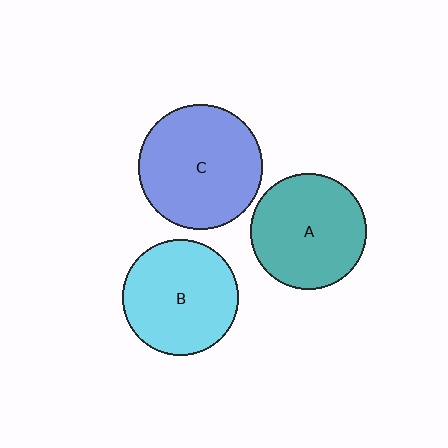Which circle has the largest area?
Circle C (blue).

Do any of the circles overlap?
No, none of the circles overlap.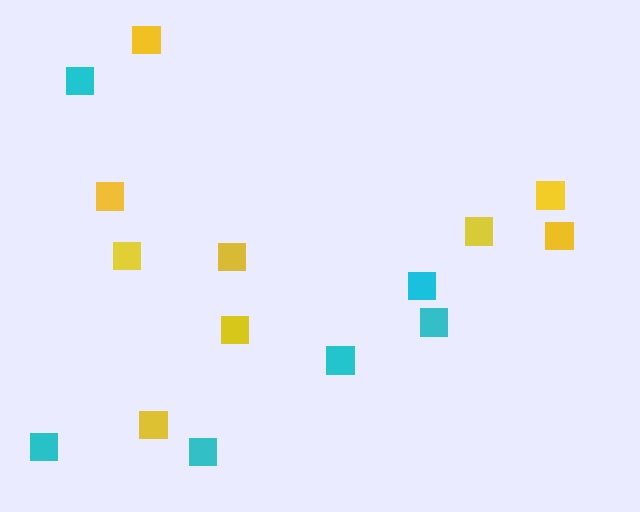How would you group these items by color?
There are 2 groups: one group of yellow squares (9) and one group of cyan squares (6).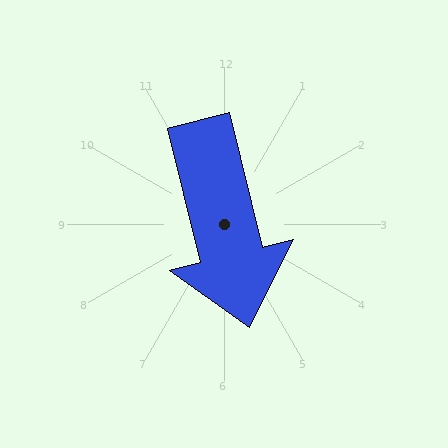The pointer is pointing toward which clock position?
Roughly 6 o'clock.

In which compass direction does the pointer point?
South.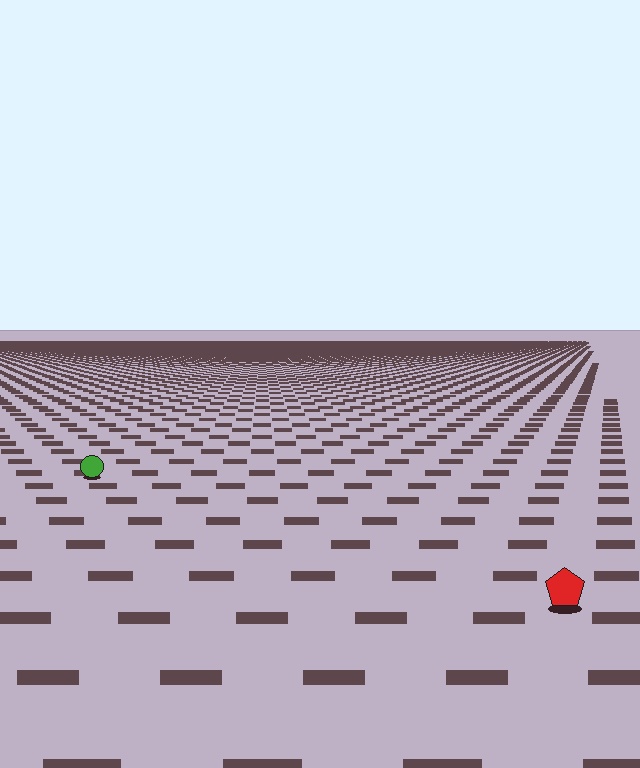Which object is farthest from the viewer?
The green circle is farthest from the viewer. It appears smaller and the ground texture around it is denser.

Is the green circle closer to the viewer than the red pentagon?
No. The red pentagon is closer — you can tell from the texture gradient: the ground texture is coarser near it.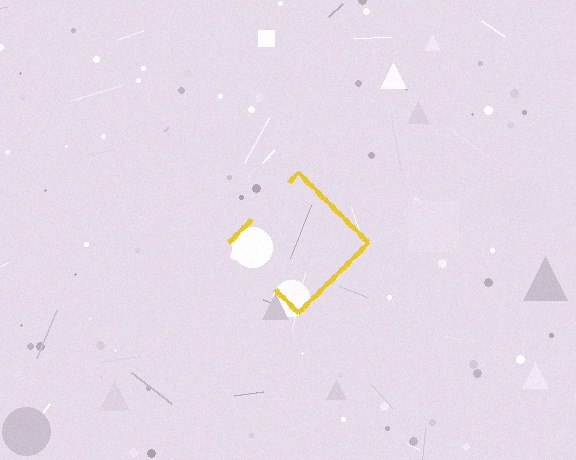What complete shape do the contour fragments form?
The contour fragments form a diamond.